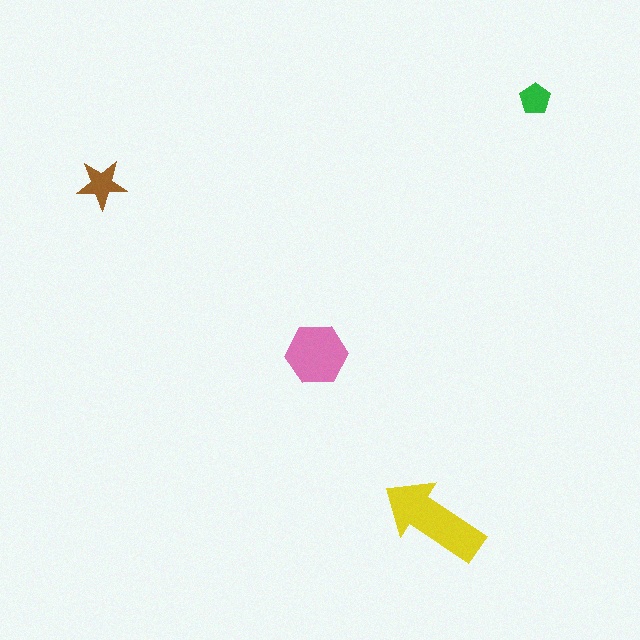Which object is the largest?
The yellow arrow.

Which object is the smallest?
The green pentagon.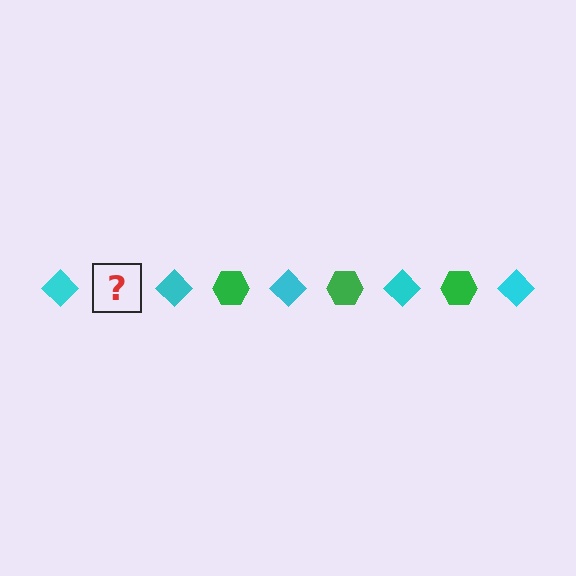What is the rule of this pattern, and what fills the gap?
The rule is that the pattern alternates between cyan diamond and green hexagon. The gap should be filled with a green hexagon.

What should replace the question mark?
The question mark should be replaced with a green hexagon.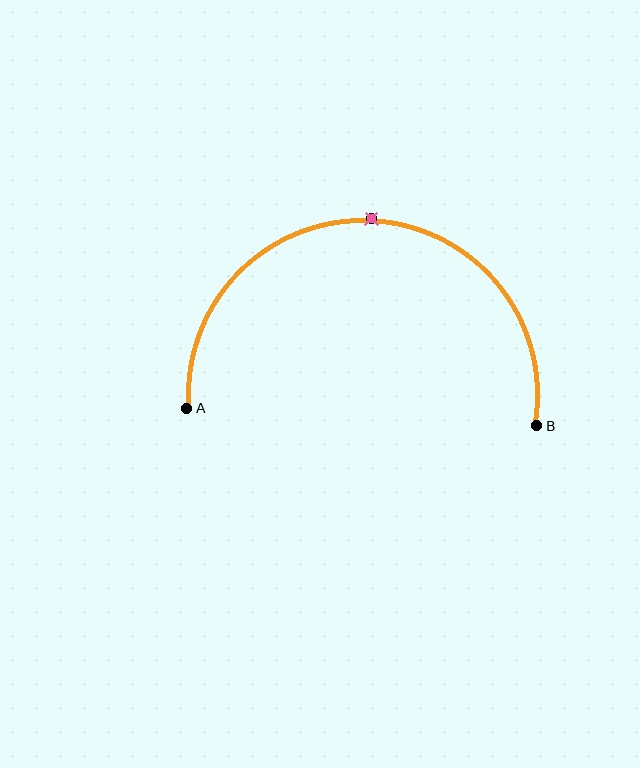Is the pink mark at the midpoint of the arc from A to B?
Yes. The pink mark lies on the arc at equal arc-length from both A and B — it is the arc midpoint.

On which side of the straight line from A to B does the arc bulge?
The arc bulges above the straight line connecting A and B.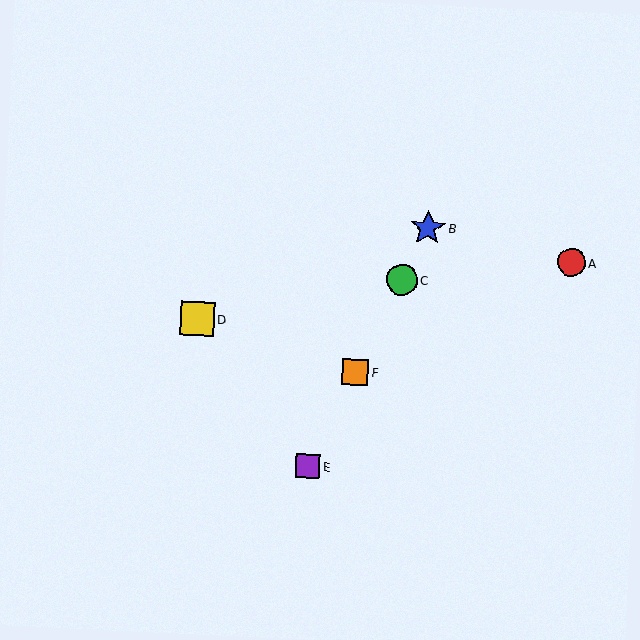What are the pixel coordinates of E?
Object E is at (308, 466).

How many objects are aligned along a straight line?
4 objects (B, C, E, F) are aligned along a straight line.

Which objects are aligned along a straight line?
Objects B, C, E, F are aligned along a straight line.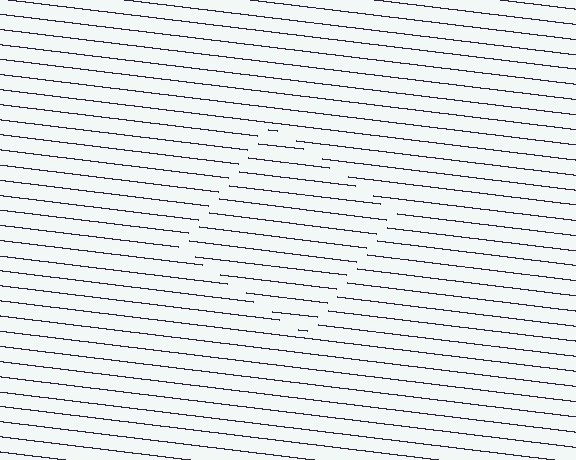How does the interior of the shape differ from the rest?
The interior of the shape contains the same grating, shifted by half a period — the contour is defined by the phase discontinuity where line-ends from the inner and outer gratings abut.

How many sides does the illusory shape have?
4 sides — the line-ends trace a square.